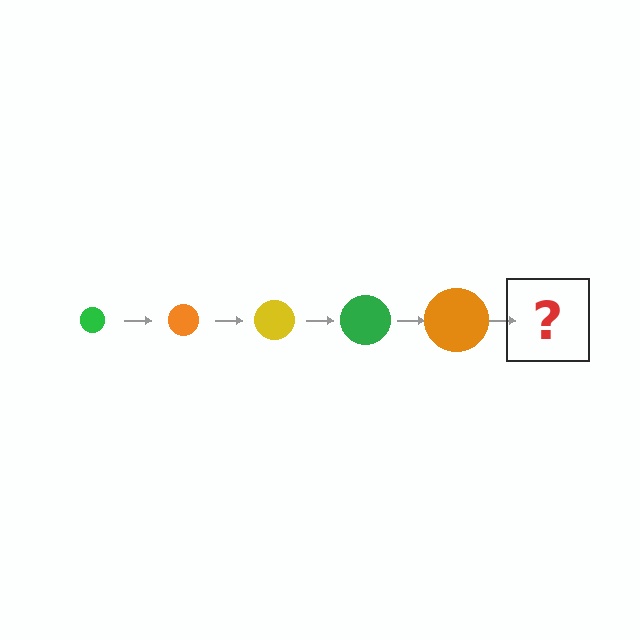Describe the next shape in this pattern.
It should be a yellow circle, larger than the previous one.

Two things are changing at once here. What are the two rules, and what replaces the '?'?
The two rules are that the circle grows larger each step and the color cycles through green, orange, and yellow. The '?' should be a yellow circle, larger than the previous one.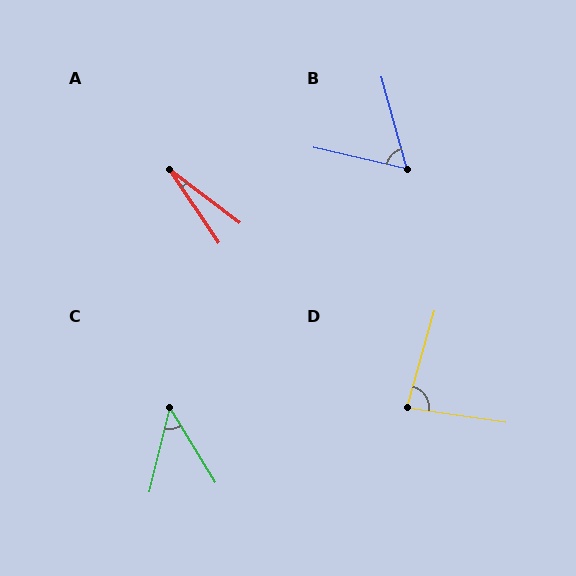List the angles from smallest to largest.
A (19°), C (45°), B (61°), D (83°).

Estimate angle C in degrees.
Approximately 45 degrees.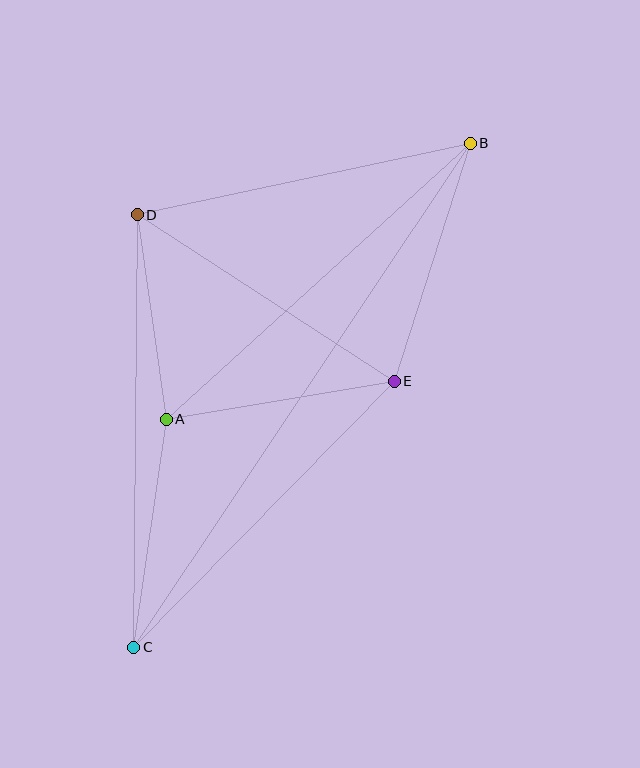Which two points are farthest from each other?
Points B and C are farthest from each other.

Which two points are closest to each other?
Points A and D are closest to each other.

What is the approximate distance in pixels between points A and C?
The distance between A and C is approximately 230 pixels.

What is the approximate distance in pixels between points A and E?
The distance between A and E is approximately 231 pixels.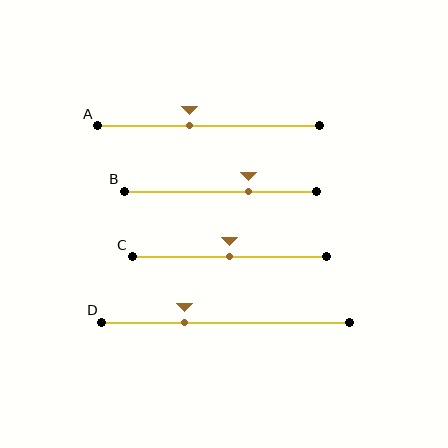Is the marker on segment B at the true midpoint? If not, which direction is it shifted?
No, the marker on segment B is shifted to the right by about 15% of the segment length.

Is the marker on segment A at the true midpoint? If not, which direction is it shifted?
No, the marker on segment A is shifted to the left by about 9% of the segment length.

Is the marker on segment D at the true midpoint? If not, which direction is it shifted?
No, the marker on segment D is shifted to the left by about 17% of the segment length.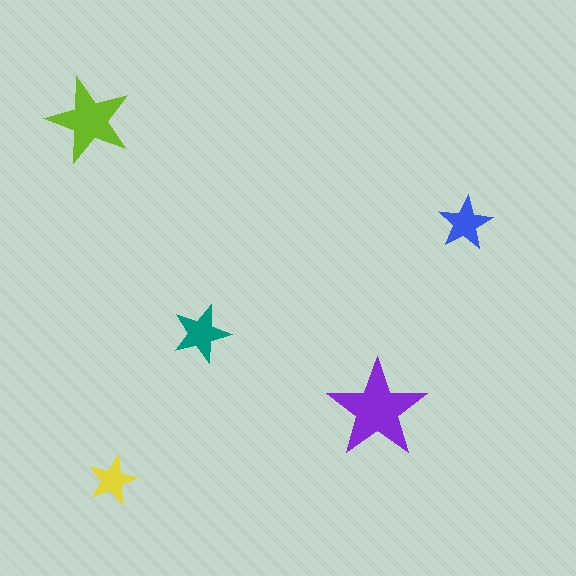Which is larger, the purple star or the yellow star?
The purple one.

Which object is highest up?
The lime star is topmost.